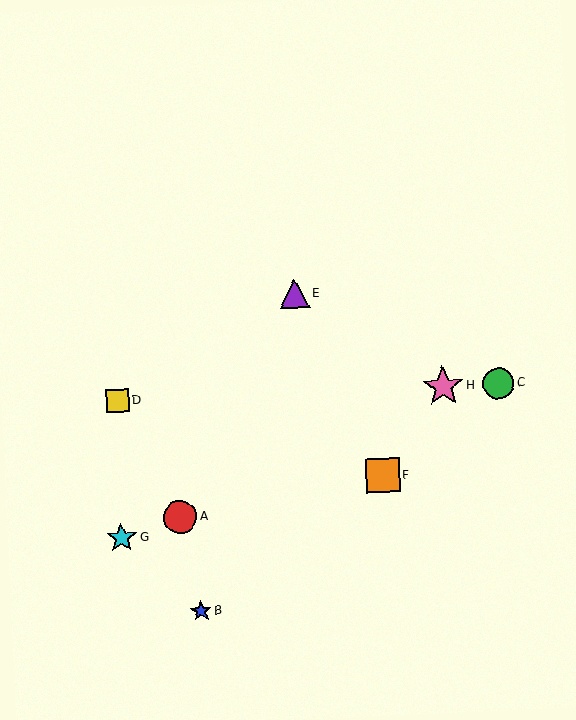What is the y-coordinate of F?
Object F is at y≈476.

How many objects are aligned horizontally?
3 objects (C, D, H) are aligned horizontally.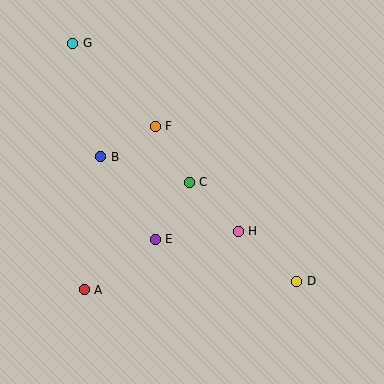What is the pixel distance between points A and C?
The distance between A and C is 150 pixels.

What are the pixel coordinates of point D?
Point D is at (297, 281).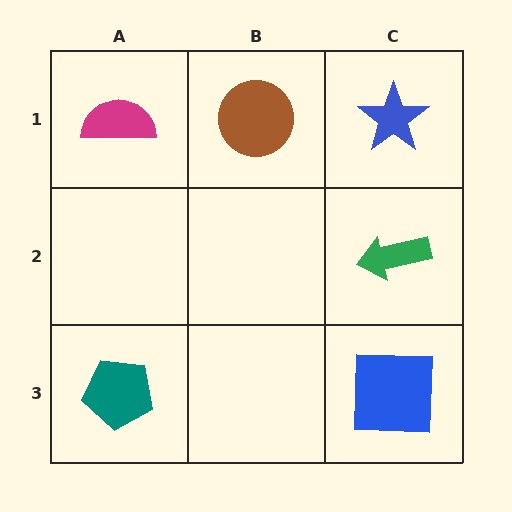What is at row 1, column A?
A magenta semicircle.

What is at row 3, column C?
A blue square.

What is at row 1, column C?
A blue star.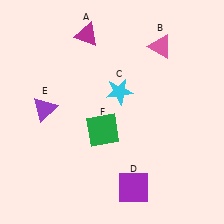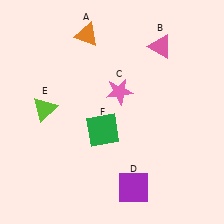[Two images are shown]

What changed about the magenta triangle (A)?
In Image 1, A is magenta. In Image 2, it changed to orange.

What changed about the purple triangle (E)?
In Image 1, E is purple. In Image 2, it changed to lime.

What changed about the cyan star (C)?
In Image 1, C is cyan. In Image 2, it changed to pink.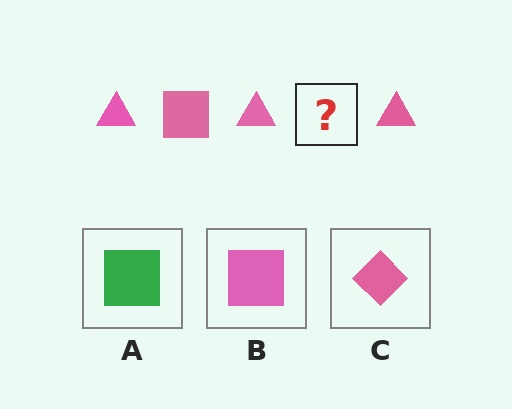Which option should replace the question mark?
Option B.